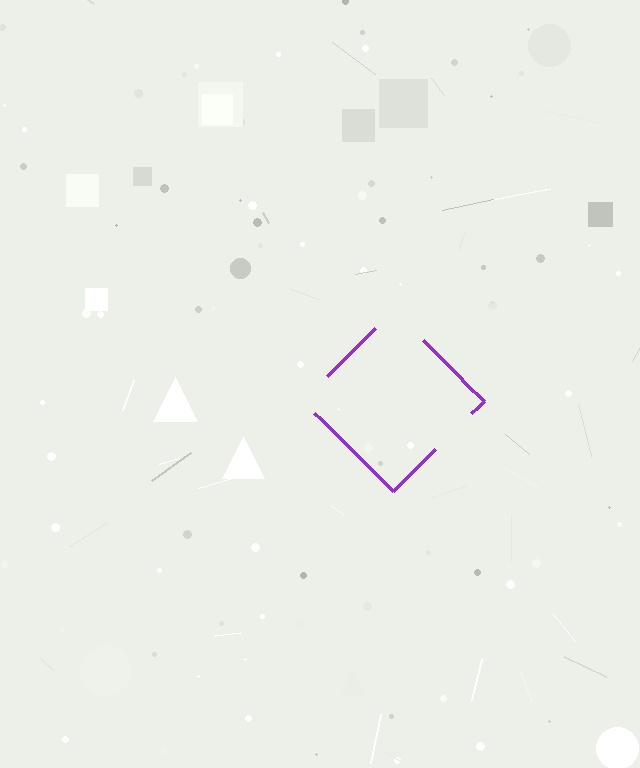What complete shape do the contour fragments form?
The contour fragments form a diamond.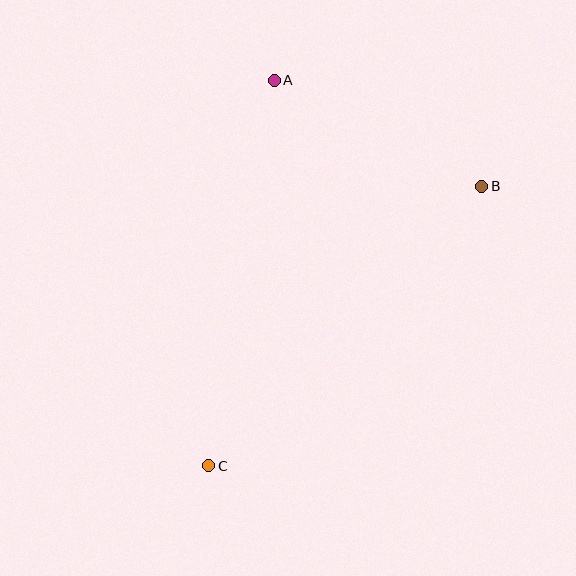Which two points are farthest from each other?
Points A and C are farthest from each other.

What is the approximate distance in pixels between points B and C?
The distance between B and C is approximately 391 pixels.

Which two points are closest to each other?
Points A and B are closest to each other.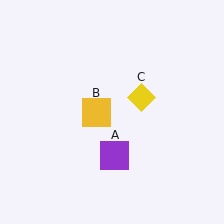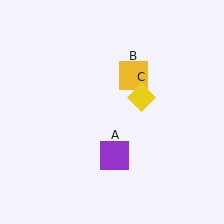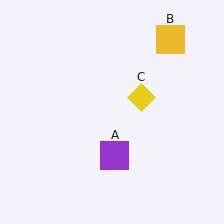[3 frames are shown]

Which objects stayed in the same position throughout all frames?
Purple square (object A) and yellow diamond (object C) remained stationary.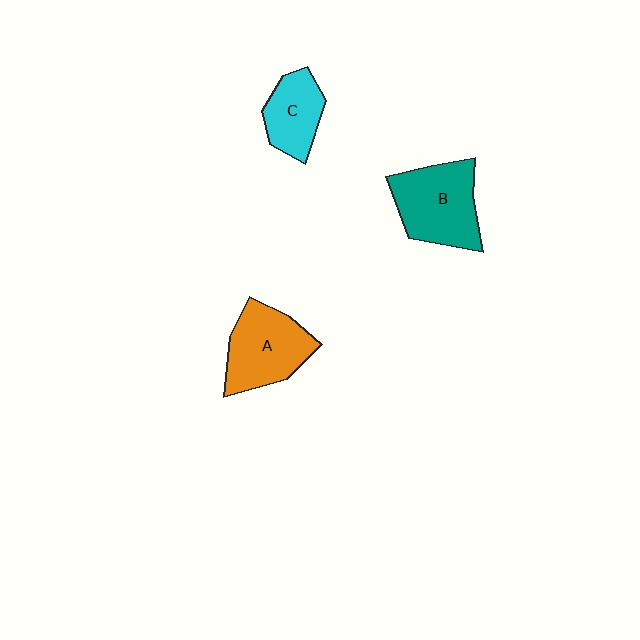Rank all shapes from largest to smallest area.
From largest to smallest: B (teal), A (orange), C (cyan).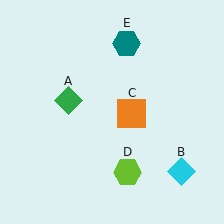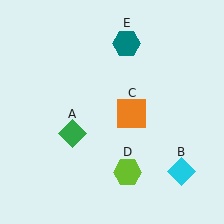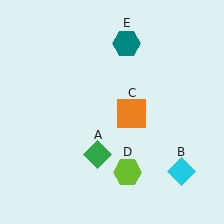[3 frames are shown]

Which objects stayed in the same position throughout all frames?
Cyan diamond (object B) and orange square (object C) and lime hexagon (object D) and teal hexagon (object E) remained stationary.